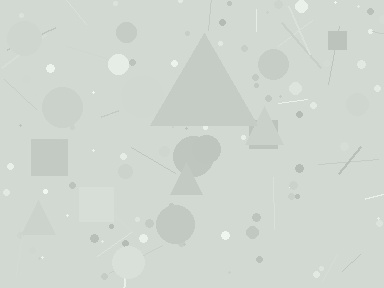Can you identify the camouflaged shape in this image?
The camouflaged shape is a triangle.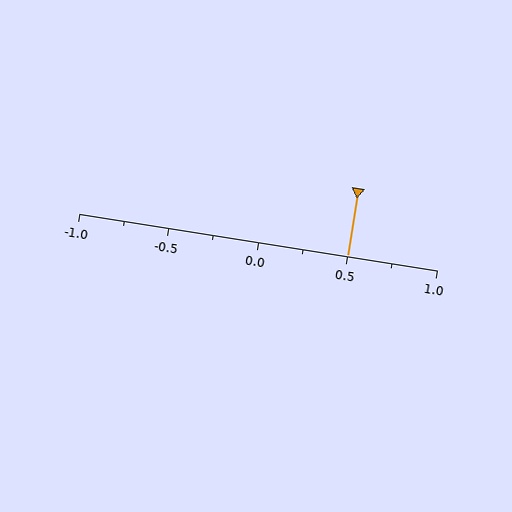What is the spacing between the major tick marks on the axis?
The major ticks are spaced 0.5 apart.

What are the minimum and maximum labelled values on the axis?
The axis runs from -1.0 to 1.0.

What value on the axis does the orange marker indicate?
The marker indicates approximately 0.5.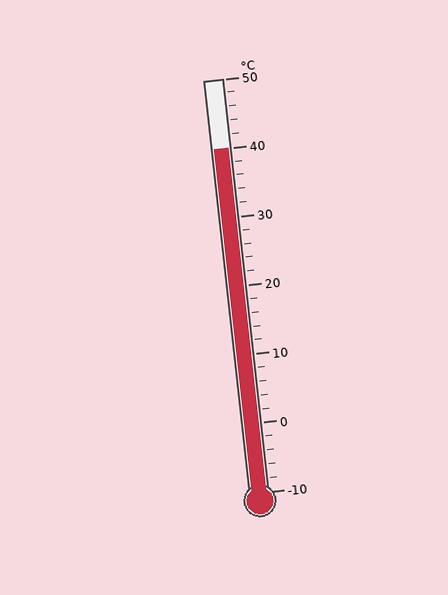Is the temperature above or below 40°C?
The temperature is at 40°C.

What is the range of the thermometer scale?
The thermometer scale ranges from -10°C to 50°C.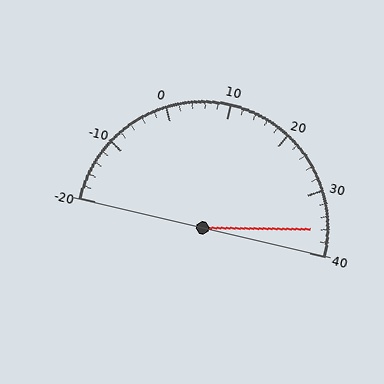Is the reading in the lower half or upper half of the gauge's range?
The reading is in the upper half of the range (-20 to 40).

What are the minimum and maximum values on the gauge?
The gauge ranges from -20 to 40.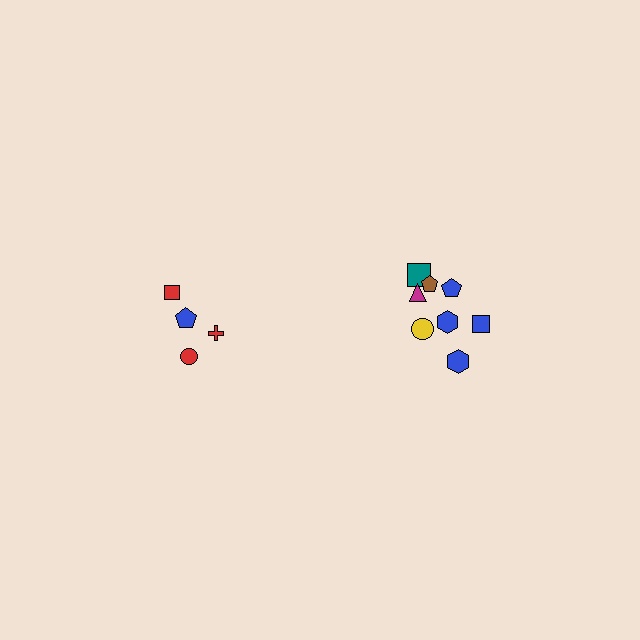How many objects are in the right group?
There are 8 objects.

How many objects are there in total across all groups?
There are 12 objects.